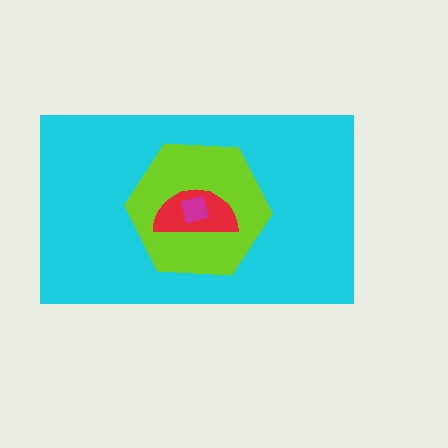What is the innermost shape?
The magenta square.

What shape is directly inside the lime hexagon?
The red semicircle.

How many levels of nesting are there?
4.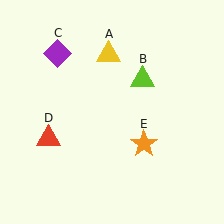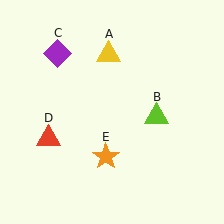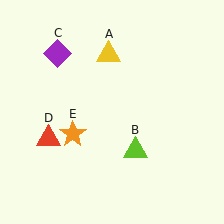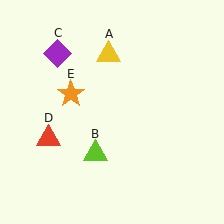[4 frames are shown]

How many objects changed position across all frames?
2 objects changed position: lime triangle (object B), orange star (object E).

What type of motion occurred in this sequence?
The lime triangle (object B), orange star (object E) rotated clockwise around the center of the scene.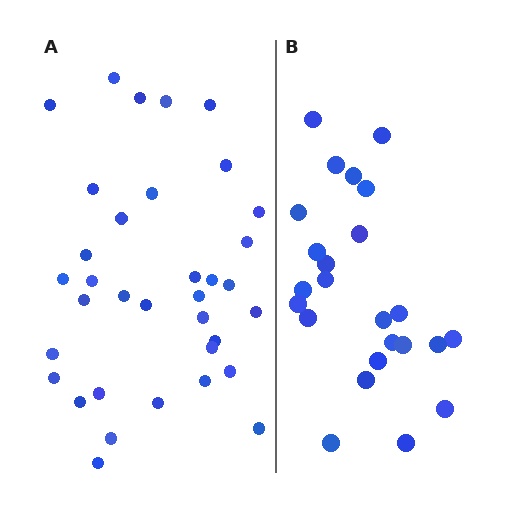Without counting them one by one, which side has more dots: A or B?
Region A (the left region) has more dots.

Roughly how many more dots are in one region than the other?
Region A has roughly 12 or so more dots than region B.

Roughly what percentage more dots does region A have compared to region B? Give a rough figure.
About 45% more.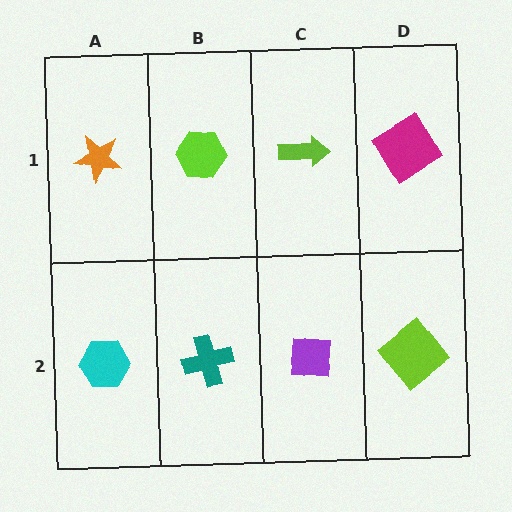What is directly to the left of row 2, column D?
A purple square.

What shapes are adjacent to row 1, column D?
A lime diamond (row 2, column D), a lime arrow (row 1, column C).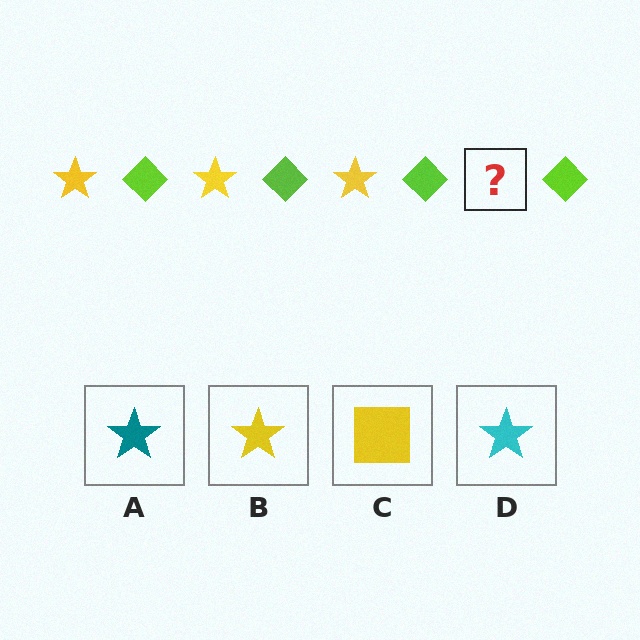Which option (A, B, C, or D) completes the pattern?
B.